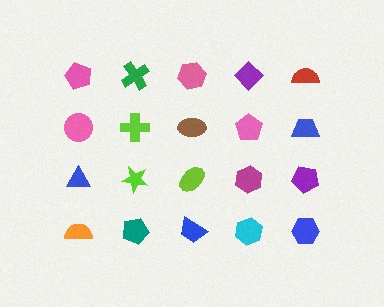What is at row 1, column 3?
A pink hexagon.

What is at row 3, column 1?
A blue triangle.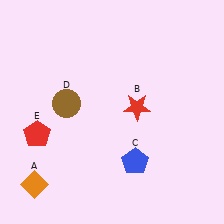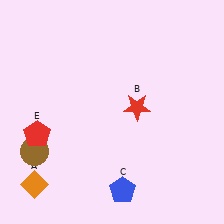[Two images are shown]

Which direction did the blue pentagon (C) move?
The blue pentagon (C) moved down.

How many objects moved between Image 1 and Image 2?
2 objects moved between the two images.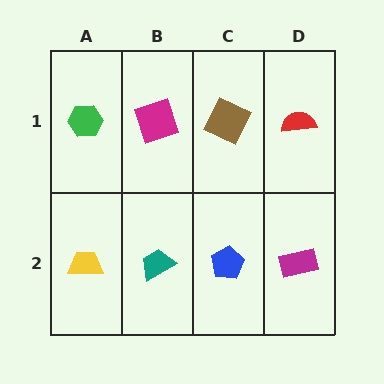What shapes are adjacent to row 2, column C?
A brown square (row 1, column C), a teal trapezoid (row 2, column B), a magenta rectangle (row 2, column D).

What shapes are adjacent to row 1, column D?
A magenta rectangle (row 2, column D), a brown square (row 1, column C).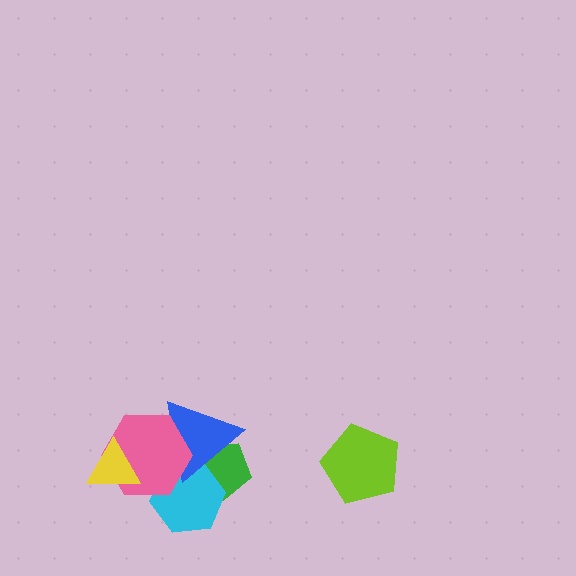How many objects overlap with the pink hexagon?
3 objects overlap with the pink hexagon.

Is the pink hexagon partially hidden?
Yes, it is partially covered by another shape.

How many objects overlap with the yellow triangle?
1 object overlaps with the yellow triangle.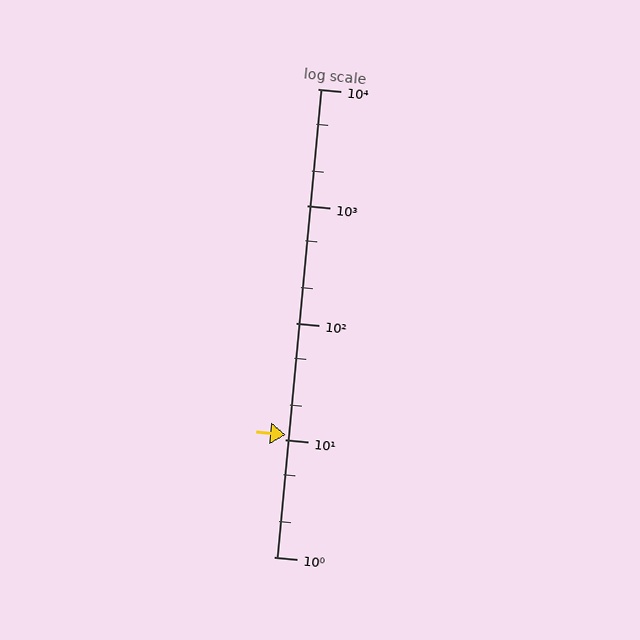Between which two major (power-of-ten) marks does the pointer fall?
The pointer is between 10 and 100.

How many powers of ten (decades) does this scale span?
The scale spans 4 decades, from 1 to 10000.